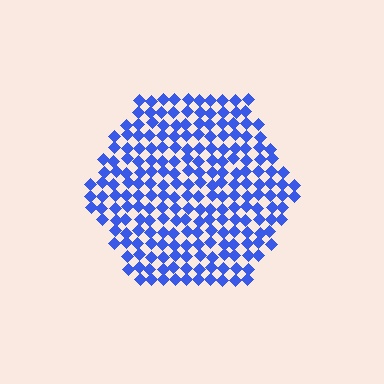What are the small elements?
The small elements are diamonds.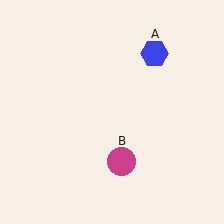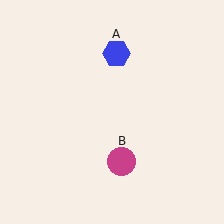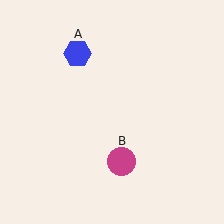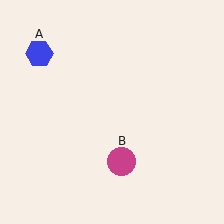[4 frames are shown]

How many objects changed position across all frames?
1 object changed position: blue hexagon (object A).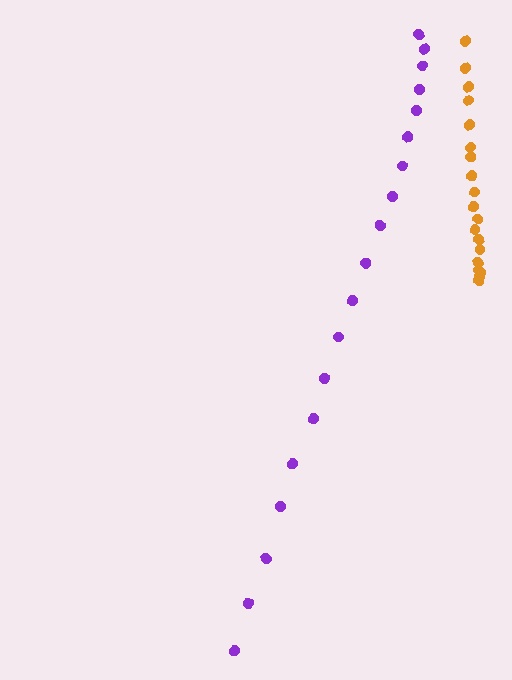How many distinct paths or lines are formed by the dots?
There are 2 distinct paths.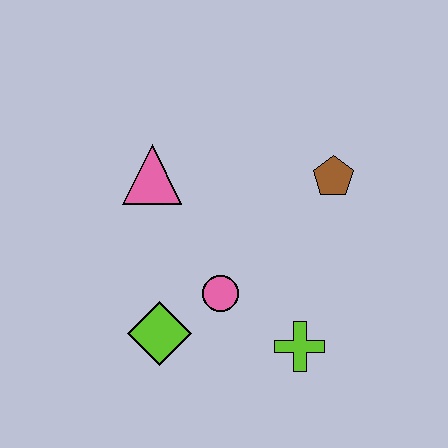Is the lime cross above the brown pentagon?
No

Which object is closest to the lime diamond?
The pink circle is closest to the lime diamond.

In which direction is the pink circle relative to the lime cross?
The pink circle is to the left of the lime cross.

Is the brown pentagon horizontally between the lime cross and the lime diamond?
No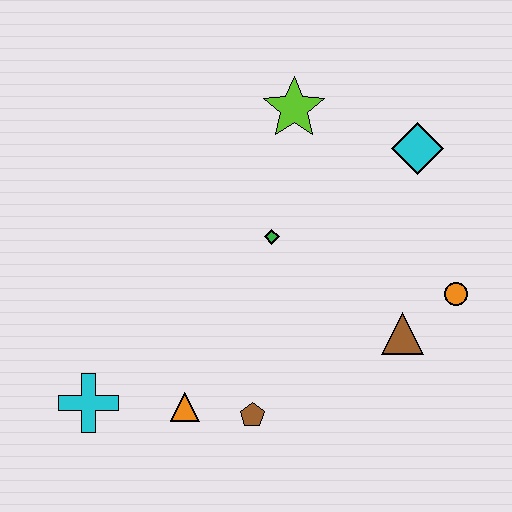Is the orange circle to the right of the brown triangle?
Yes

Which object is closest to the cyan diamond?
The lime star is closest to the cyan diamond.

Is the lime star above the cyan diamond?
Yes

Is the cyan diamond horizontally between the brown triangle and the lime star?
No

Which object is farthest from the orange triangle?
The cyan diamond is farthest from the orange triangle.